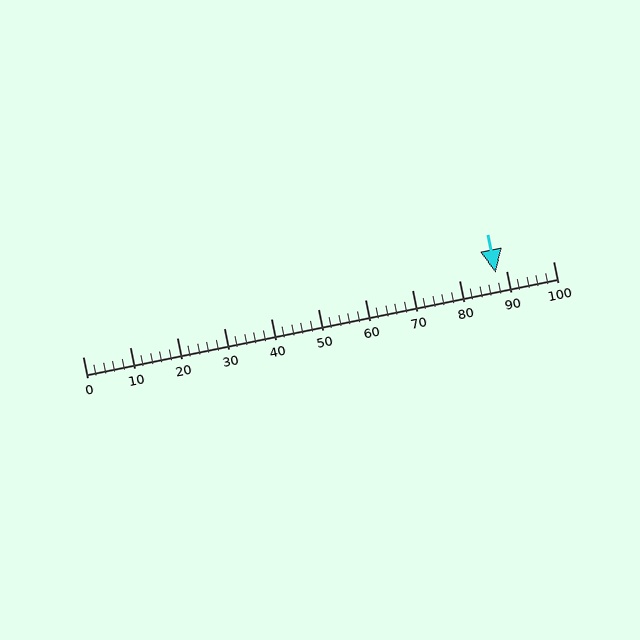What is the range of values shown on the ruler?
The ruler shows values from 0 to 100.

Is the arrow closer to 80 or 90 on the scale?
The arrow is closer to 90.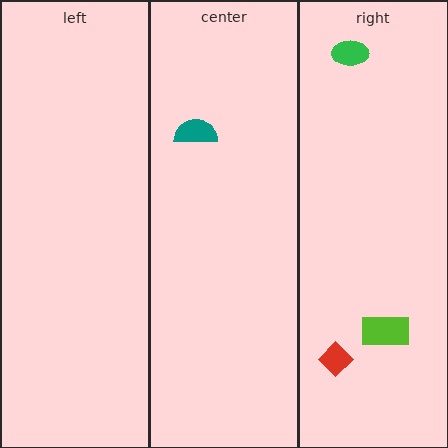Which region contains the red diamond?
The right region.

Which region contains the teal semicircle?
The center region.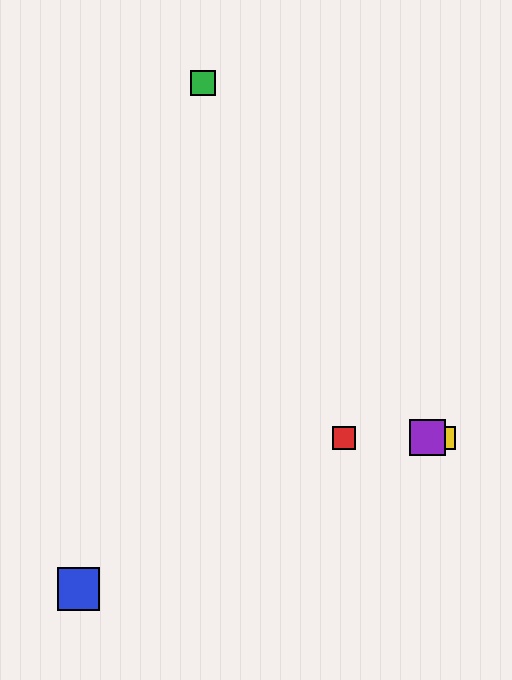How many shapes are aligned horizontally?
3 shapes (the red square, the yellow square, the purple square) are aligned horizontally.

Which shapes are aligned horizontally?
The red square, the yellow square, the purple square are aligned horizontally.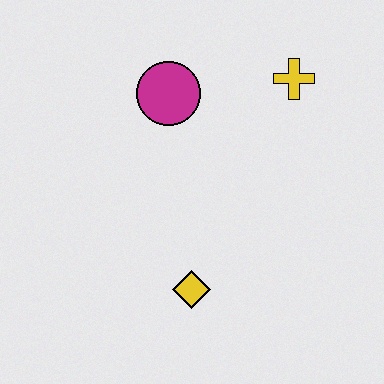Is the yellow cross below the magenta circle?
No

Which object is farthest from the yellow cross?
The yellow diamond is farthest from the yellow cross.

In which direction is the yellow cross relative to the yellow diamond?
The yellow cross is above the yellow diamond.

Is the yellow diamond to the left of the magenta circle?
No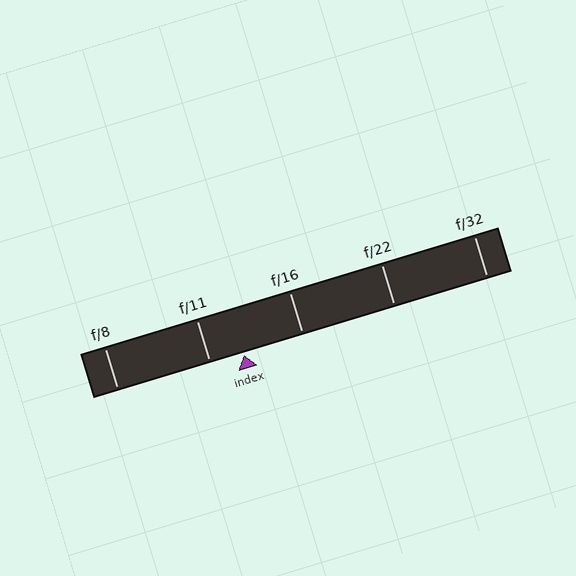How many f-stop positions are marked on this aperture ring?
There are 5 f-stop positions marked.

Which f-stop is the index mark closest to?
The index mark is closest to f/11.